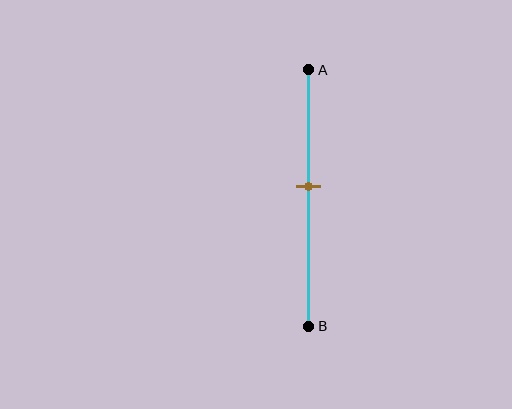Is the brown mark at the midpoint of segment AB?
No, the mark is at about 45% from A, not at the 50% midpoint.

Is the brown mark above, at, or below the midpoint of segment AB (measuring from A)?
The brown mark is above the midpoint of segment AB.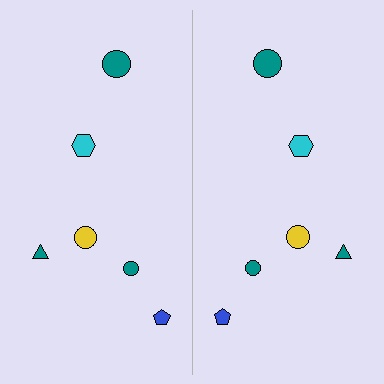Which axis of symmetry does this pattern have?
The pattern has a vertical axis of symmetry running through the center of the image.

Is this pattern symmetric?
Yes, this pattern has bilateral (reflection) symmetry.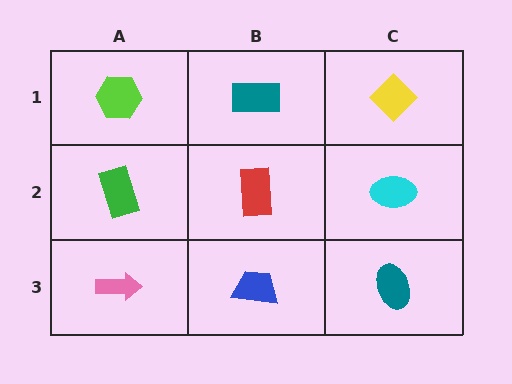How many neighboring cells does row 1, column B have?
3.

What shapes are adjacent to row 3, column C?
A cyan ellipse (row 2, column C), a blue trapezoid (row 3, column B).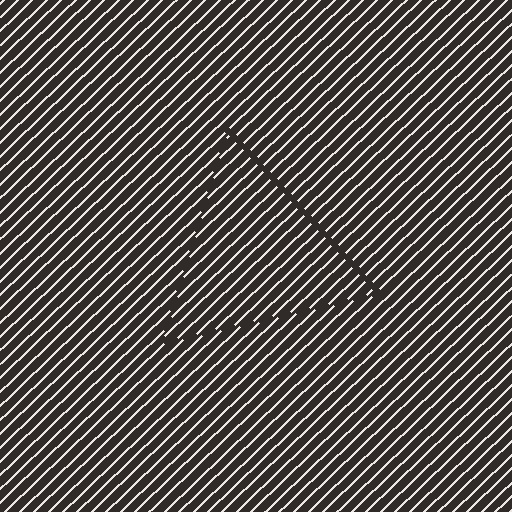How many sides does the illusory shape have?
3 sides — the line-ends trace a triangle.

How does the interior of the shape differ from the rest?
The interior of the shape contains the same grating, shifted by half a period — the contour is defined by the phase discontinuity where line-ends from the inner and outer gratings abut.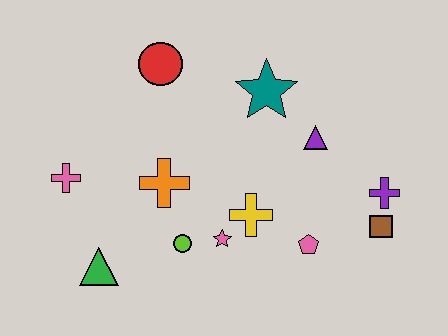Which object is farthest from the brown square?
The pink cross is farthest from the brown square.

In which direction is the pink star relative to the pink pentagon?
The pink star is to the left of the pink pentagon.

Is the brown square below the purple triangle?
Yes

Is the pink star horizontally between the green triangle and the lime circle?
No